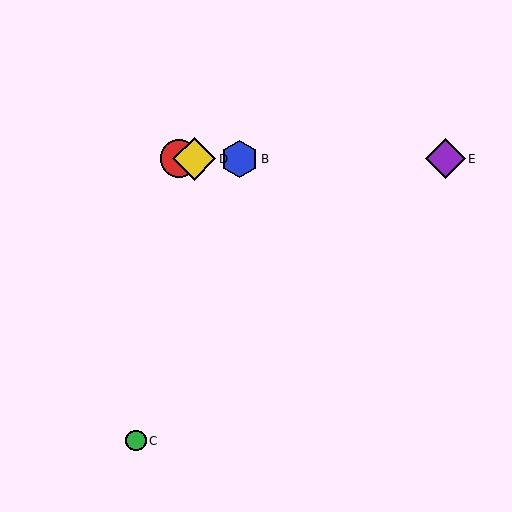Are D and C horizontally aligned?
No, D is at y≈159 and C is at y≈441.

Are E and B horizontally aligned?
Yes, both are at y≈159.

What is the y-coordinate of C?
Object C is at y≈441.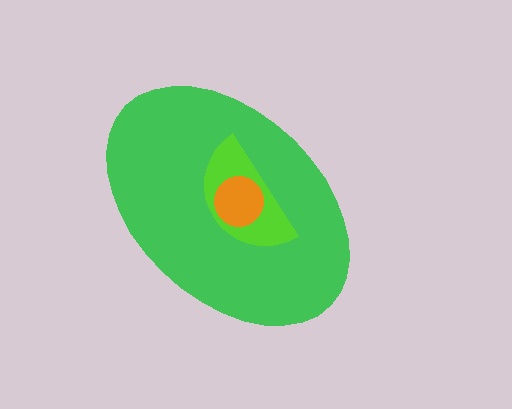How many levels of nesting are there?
3.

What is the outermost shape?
The green ellipse.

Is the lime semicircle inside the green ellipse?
Yes.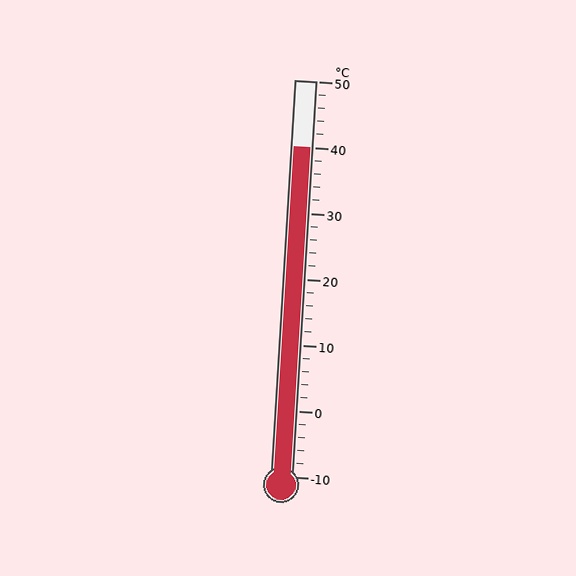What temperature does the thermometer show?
The thermometer shows approximately 40°C.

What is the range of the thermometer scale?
The thermometer scale ranges from -10°C to 50°C.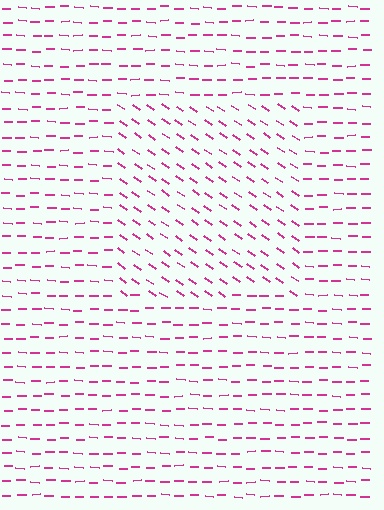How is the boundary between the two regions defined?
The boundary is defined purely by a change in line orientation (approximately 34 degrees difference). All lines are the same color and thickness.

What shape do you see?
I see a rectangle.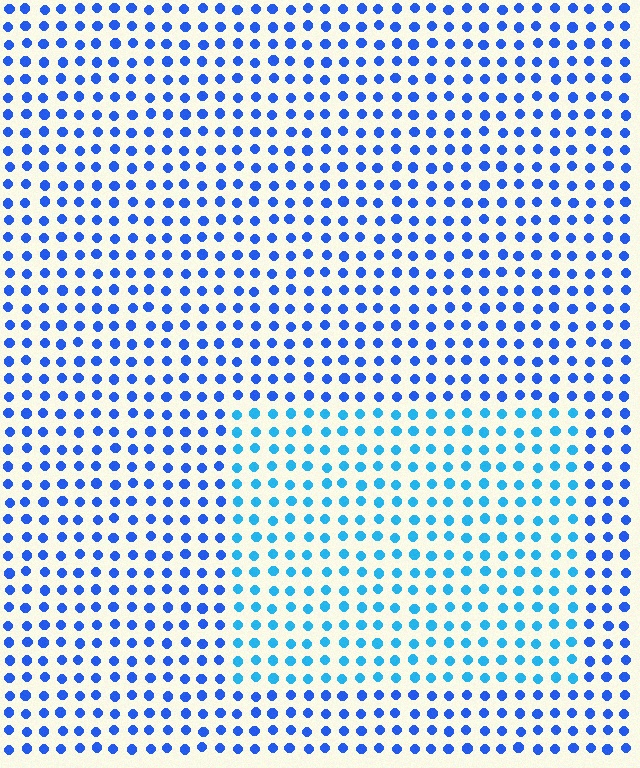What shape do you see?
I see a rectangle.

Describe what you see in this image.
The image is filled with small blue elements in a uniform arrangement. A rectangle-shaped region is visible where the elements are tinted to a slightly different hue, forming a subtle color boundary.